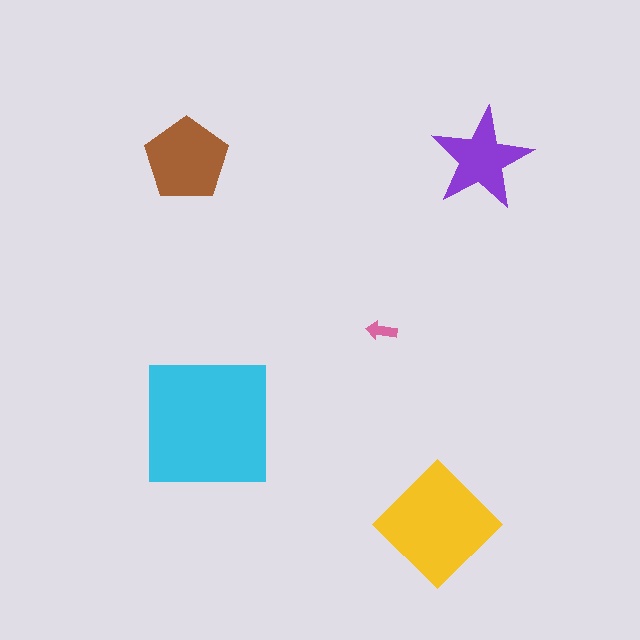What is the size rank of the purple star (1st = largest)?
4th.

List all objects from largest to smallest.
The cyan square, the yellow diamond, the brown pentagon, the purple star, the pink arrow.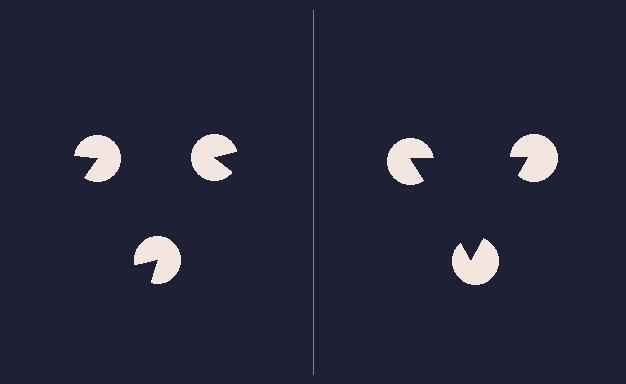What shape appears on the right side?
An illusory triangle.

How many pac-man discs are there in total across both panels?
6 — 3 on each side.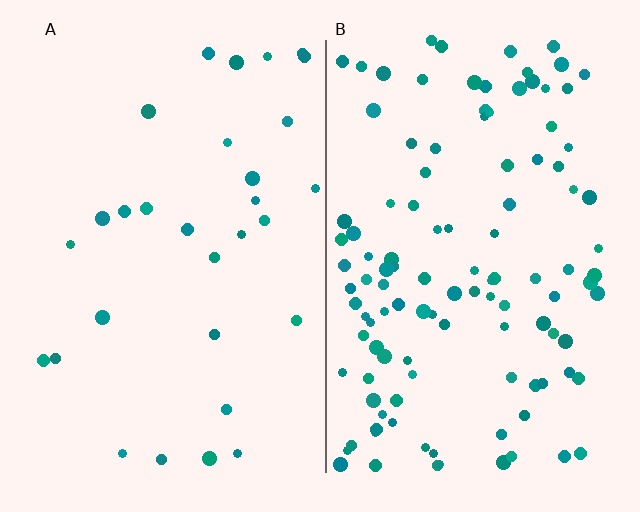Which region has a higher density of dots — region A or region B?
B (the right).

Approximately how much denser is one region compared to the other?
Approximately 3.8× — region B over region A.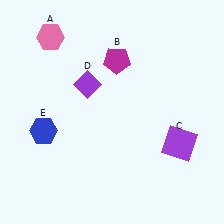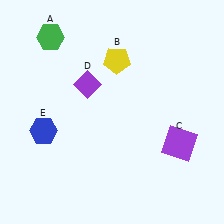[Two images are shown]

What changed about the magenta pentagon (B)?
In Image 1, B is magenta. In Image 2, it changed to yellow.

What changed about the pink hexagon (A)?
In Image 1, A is pink. In Image 2, it changed to green.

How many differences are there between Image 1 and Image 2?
There are 2 differences between the two images.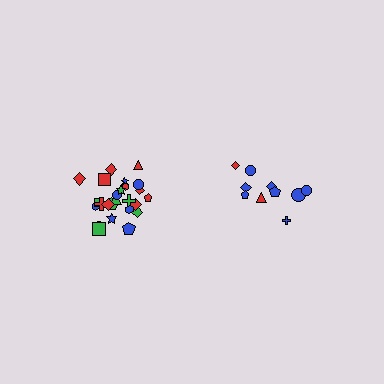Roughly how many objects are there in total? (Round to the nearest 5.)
Roughly 35 objects in total.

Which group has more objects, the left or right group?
The left group.